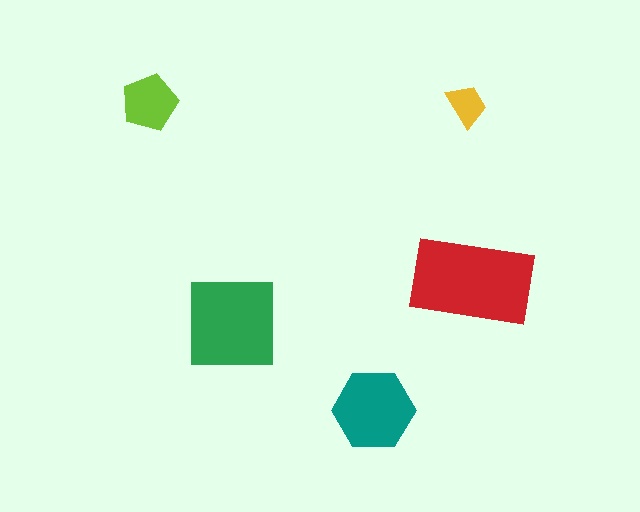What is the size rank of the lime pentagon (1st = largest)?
4th.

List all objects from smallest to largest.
The yellow trapezoid, the lime pentagon, the teal hexagon, the green square, the red rectangle.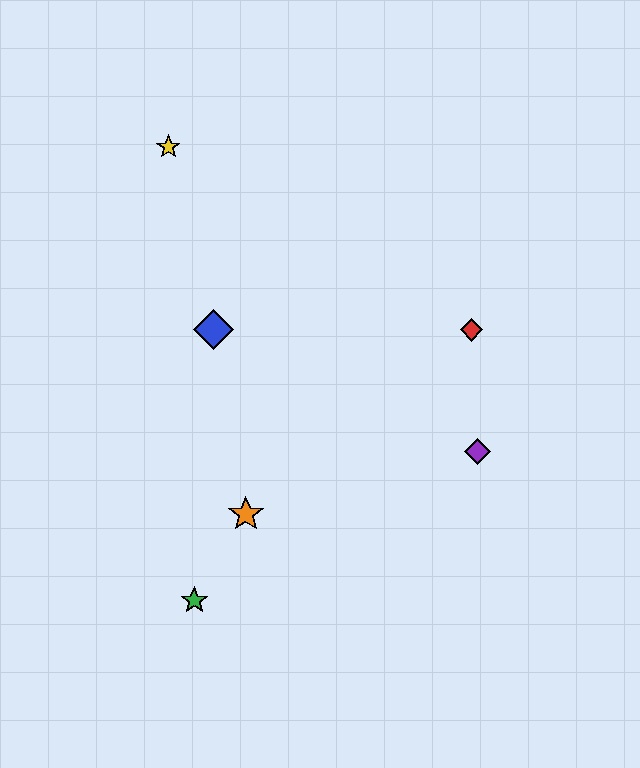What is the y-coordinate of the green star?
The green star is at y≈601.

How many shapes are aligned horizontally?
2 shapes (the red diamond, the blue diamond) are aligned horizontally.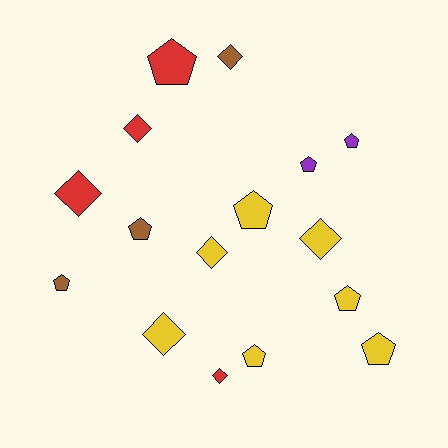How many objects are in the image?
There are 16 objects.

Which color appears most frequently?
Yellow, with 7 objects.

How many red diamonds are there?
There are 3 red diamonds.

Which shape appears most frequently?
Pentagon, with 9 objects.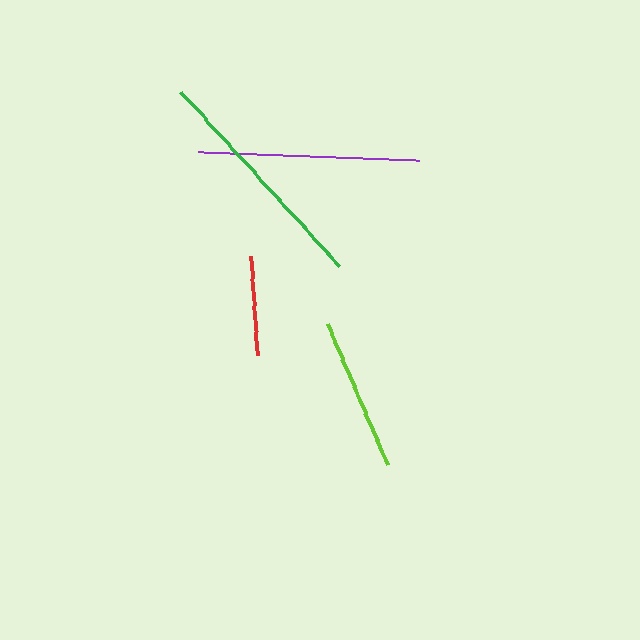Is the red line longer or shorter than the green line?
The green line is longer than the red line.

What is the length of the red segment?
The red segment is approximately 99 pixels long.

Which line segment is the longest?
The green line is the longest at approximately 235 pixels.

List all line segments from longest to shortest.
From longest to shortest: green, purple, lime, red.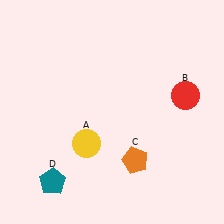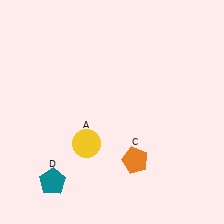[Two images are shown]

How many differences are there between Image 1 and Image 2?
There is 1 difference between the two images.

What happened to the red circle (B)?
The red circle (B) was removed in Image 2. It was in the top-right area of Image 1.